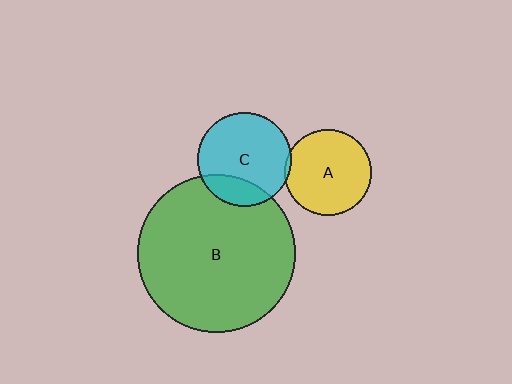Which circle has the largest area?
Circle B (green).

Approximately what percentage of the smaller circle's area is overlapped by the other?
Approximately 5%.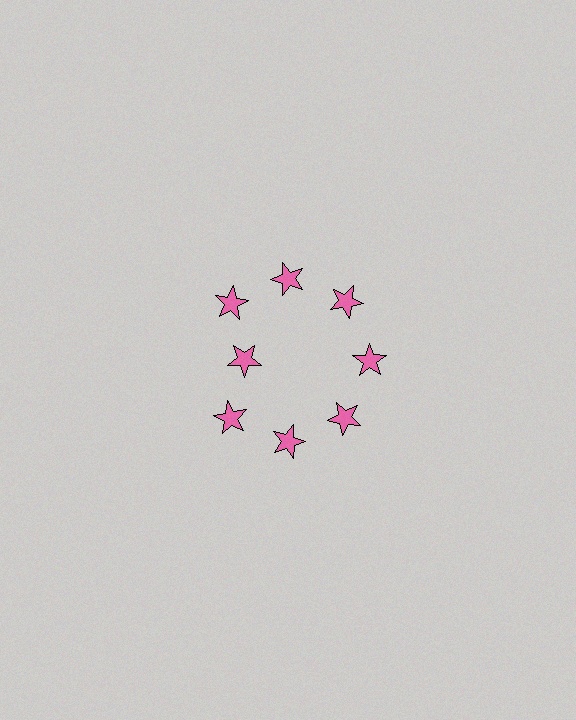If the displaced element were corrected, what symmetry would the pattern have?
It would have 8-fold rotational symmetry — the pattern would map onto itself every 45 degrees.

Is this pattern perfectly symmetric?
No. The 8 pink stars are arranged in a ring, but one element near the 9 o'clock position is pulled inward toward the center, breaking the 8-fold rotational symmetry.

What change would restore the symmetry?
The symmetry would be restored by moving it outward, back onto the ring so that all 8 stars sit at equal angles and equal distance from the center.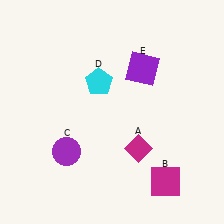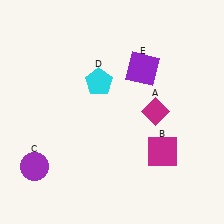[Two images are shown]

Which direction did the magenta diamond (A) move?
The magenta diamond (A) moved up.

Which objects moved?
The objects that moved are: the magenta diamond (A), the magenta square (B), the purple circle (C).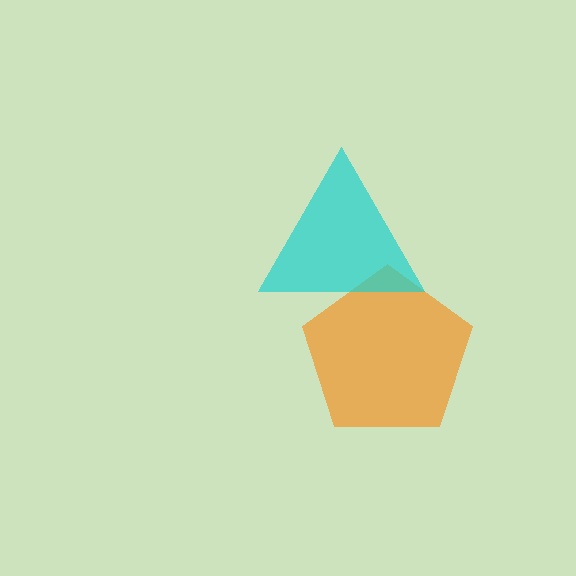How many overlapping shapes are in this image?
There are 2 overlapping shapes in the image.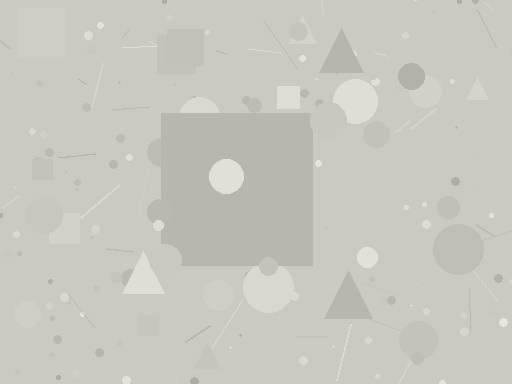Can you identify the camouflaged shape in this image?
The camouflaged shape is a square.